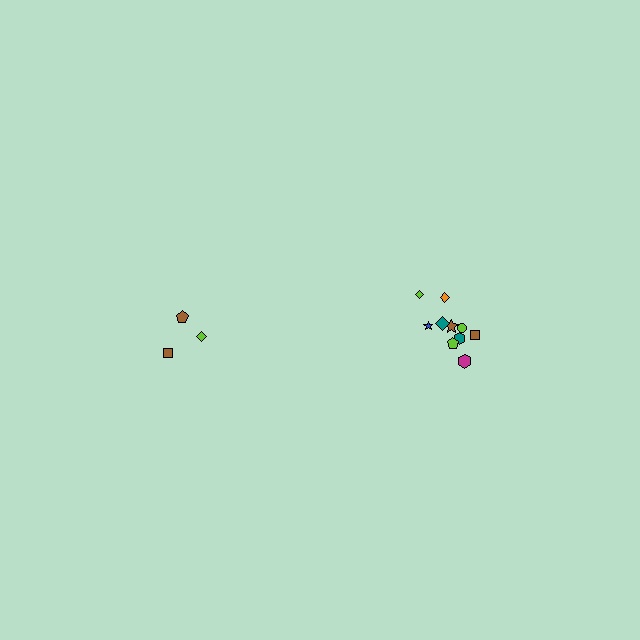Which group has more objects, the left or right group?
The right group.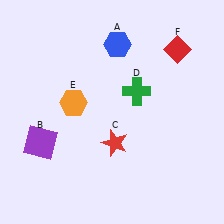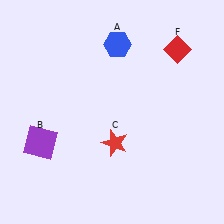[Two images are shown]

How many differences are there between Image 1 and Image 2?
There are 2 differences between the two images.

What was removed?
The orange hexagon (E), the green cross (D) were removed in Image 2.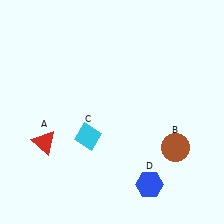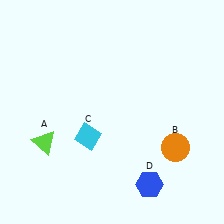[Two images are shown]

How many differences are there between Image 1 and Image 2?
There are 2 differences between the two images.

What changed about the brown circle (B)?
In Image 1, B is brown. In Image 2, it changed to orange.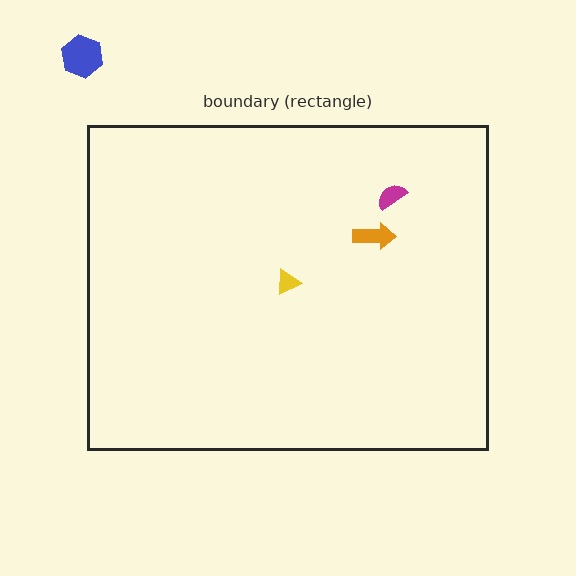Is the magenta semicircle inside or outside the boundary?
Inside.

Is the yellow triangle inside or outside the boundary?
Inside.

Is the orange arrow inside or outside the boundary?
Inside.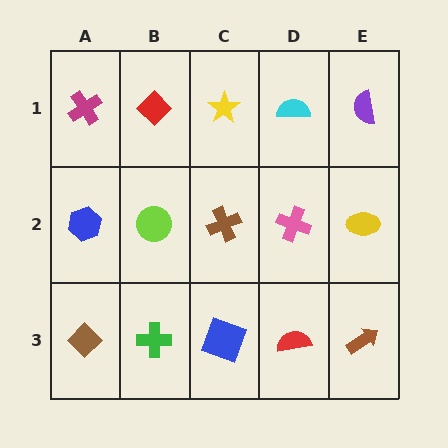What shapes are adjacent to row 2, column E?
A purple semicircle (row 1, column E), a brown arrow (row 3, column E), a pink cross (row 2, column D).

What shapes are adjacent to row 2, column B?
A red diamond (row 1, column B), a green cross (row 3, column B), a blue hexagon (row 2, column A), a brown cross (row 2, column C).